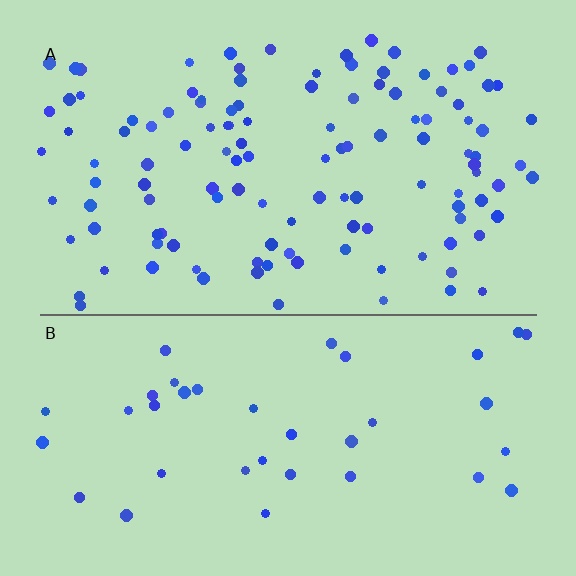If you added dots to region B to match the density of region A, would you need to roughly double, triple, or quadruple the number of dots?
Approximately triple.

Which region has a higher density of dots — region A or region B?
A (the top).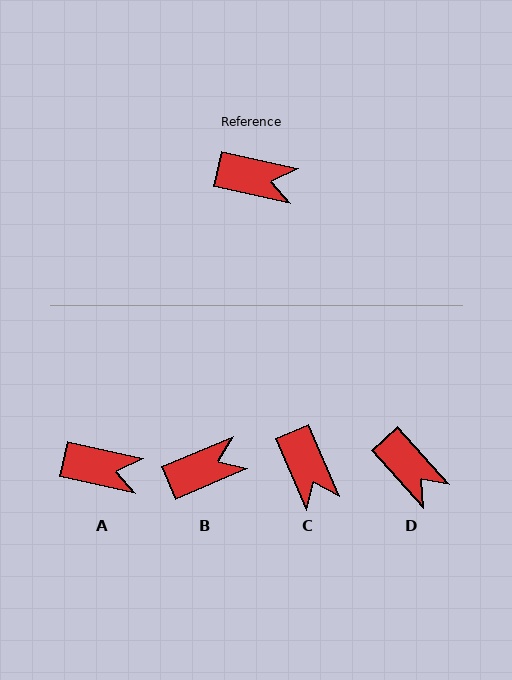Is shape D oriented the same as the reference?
No, it is off by about 35 degrees.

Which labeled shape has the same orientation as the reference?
A.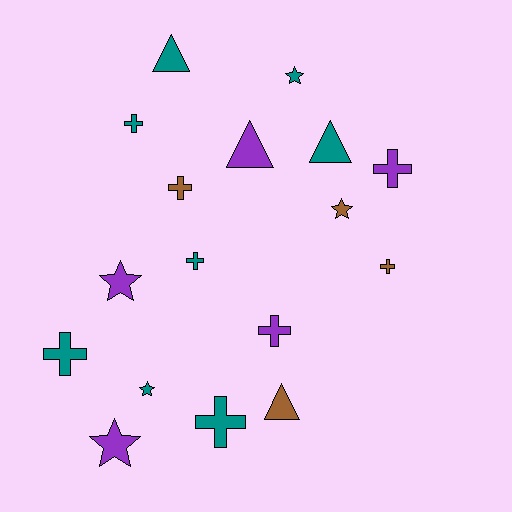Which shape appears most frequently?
Cross, with 8 objects.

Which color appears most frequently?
Teal, with 8 objects.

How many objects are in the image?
There are 17 objects.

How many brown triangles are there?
There is 1 brown triangle.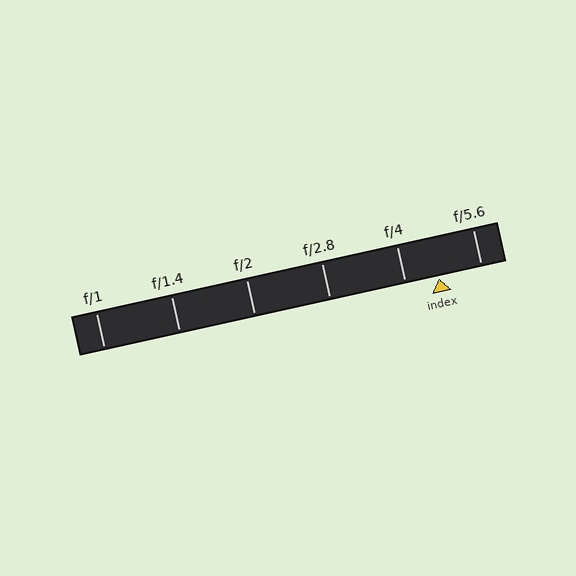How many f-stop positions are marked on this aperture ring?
There are 6 f-stop positions marked.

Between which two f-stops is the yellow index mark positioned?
The index mark is between f/4 and f/5.6.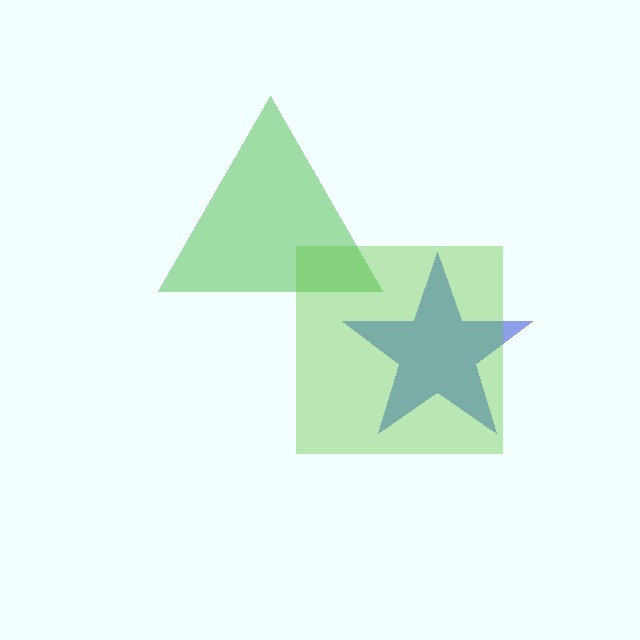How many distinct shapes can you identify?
There are 3 distinct shapes: a green triangle, a blue star, a lime square.